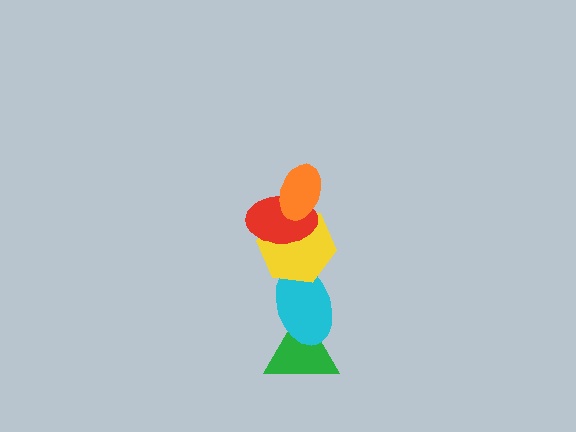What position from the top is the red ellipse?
The red ellipse is 2nd from the top.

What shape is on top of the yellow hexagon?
The red ellipse is on top of the yellow hexagon.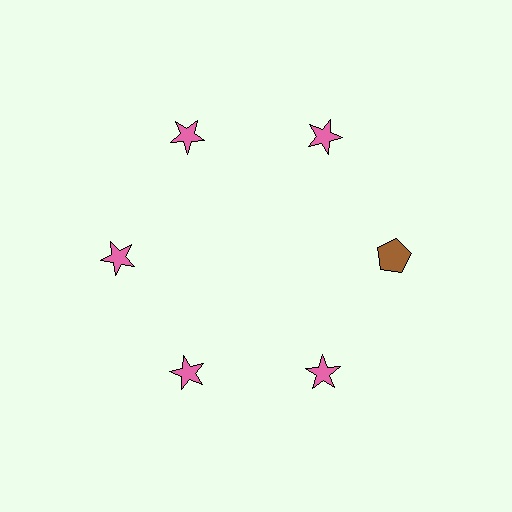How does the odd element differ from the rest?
It differs in both color (brown instead of pink) and shape (pentagon instead of star).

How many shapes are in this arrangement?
There are 6 shapes arranged in a ring pattern.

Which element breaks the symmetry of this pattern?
The brown pentagon at roughly the 3 o'clock position breaks the symmetry. All other shapes are pink stars.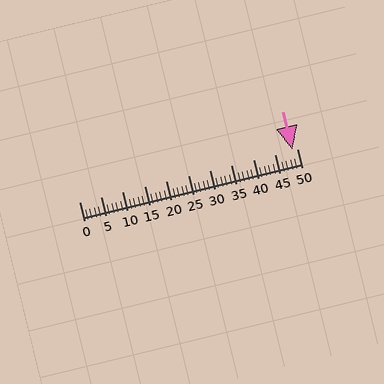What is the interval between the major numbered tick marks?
The major tick marks are spaced 5 units apart.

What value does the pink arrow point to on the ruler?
The pink arrow points to approximately 49.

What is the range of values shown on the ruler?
The ruler shows values from 0 to 50.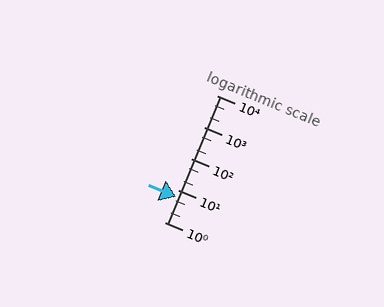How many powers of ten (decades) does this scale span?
The scale spans 4 decades, from 1 to 10000.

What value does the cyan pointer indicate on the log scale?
The pointer indicates approximately 6.5.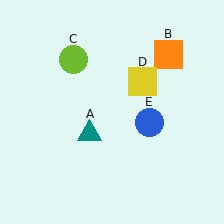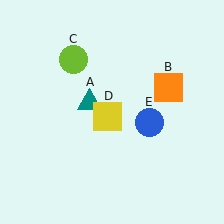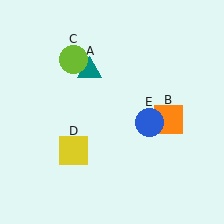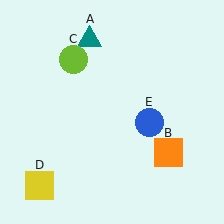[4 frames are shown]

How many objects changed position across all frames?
3 objects changed position: teal triangle (object A), orange square (object B), yellow square (object D).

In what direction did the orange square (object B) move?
The orange square (object B) moved down.